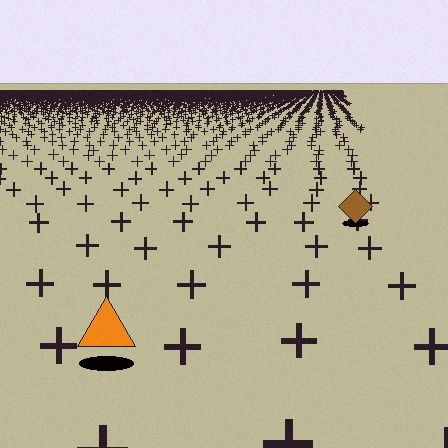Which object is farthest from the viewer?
The brown diamond is farthest from the viewer. It appears smaller and the ground texture around it is denser.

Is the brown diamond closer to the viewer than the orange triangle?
No. The orange triangle is closer — you can tell from the texture gradient: the ground texture is coarser near it.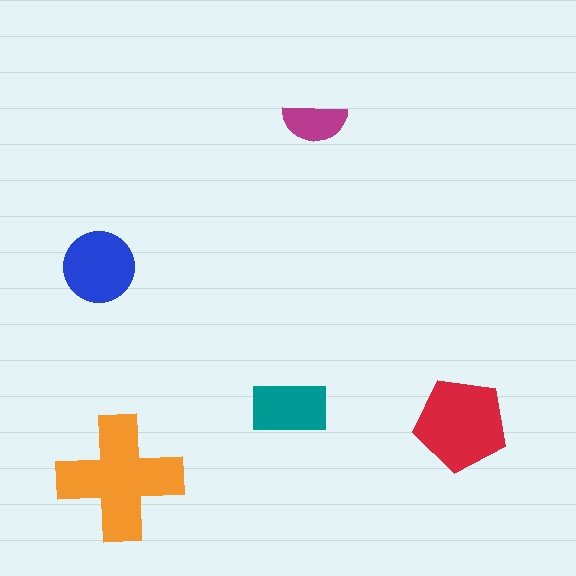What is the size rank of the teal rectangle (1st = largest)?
4th.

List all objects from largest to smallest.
The orange cross, the red pentagon, the blue circle, the teal rectangle, the magenta semicircle.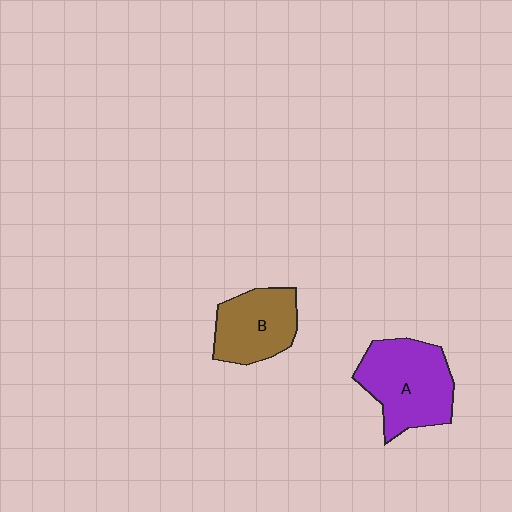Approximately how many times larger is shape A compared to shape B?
Approximately 1.3 times.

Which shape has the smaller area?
Shape B (brown).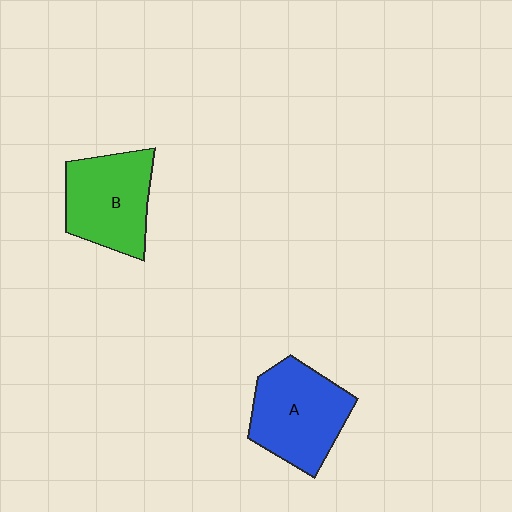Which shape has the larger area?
Shape A (blue).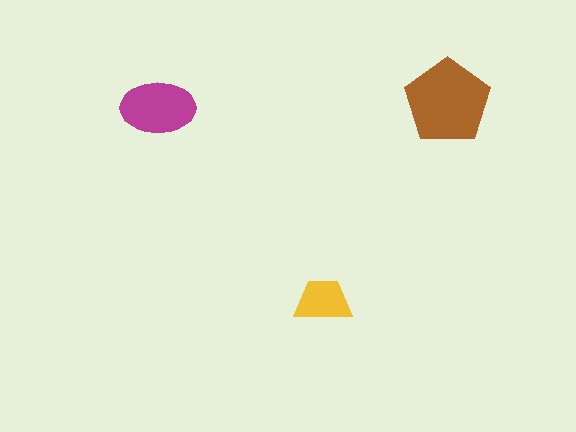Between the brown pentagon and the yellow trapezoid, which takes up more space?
The brown pentagon.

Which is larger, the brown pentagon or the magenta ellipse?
The brown pentagon.